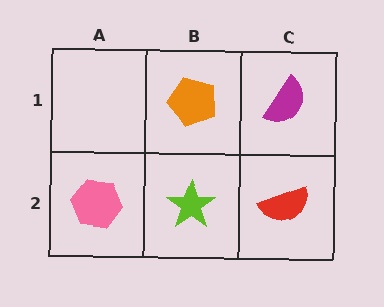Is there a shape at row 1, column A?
No, that cell is empty.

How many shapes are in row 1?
2 shapes.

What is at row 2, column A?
A pink hexagon.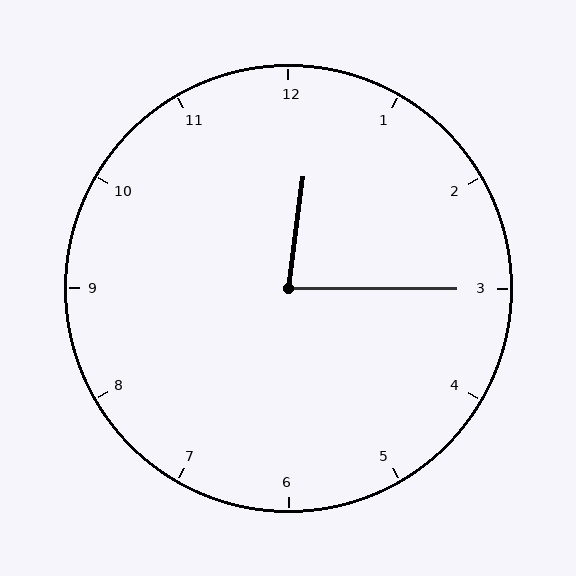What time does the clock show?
12:15.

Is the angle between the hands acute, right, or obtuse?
It is acute.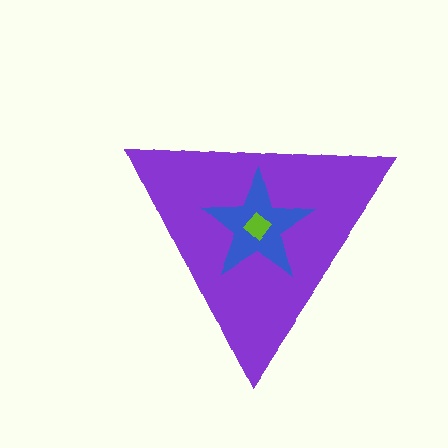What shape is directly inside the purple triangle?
The blue star.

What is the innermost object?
The lime diamond.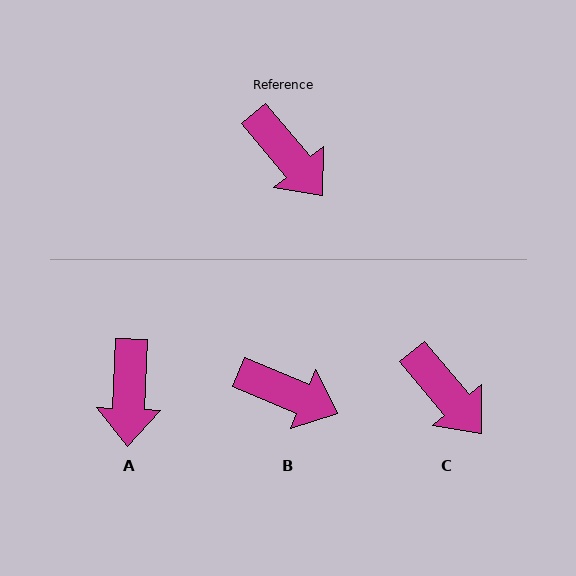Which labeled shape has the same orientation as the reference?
C.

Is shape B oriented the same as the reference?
No, it is off by about 27 degrees.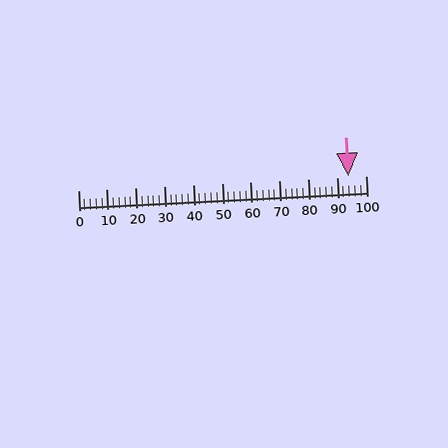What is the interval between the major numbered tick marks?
The major tick marks are spaced 10 units apart.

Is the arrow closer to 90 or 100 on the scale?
The arrow is closer to 90.